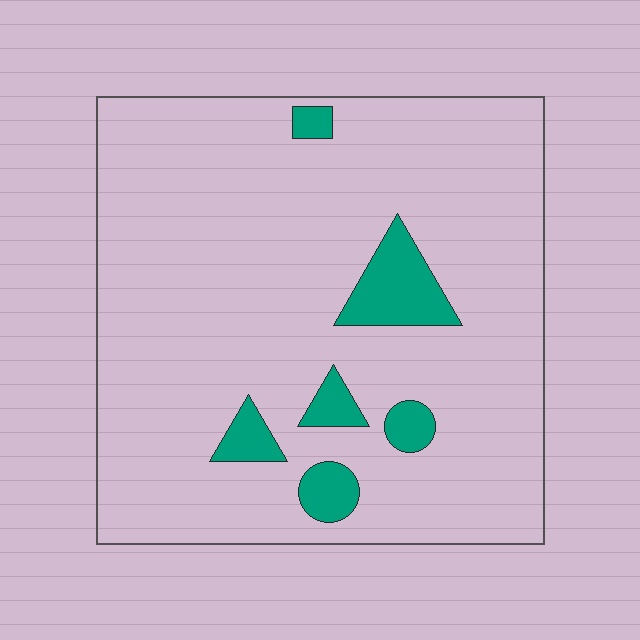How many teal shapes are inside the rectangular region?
6.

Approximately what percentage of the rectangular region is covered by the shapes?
Approximately 10%.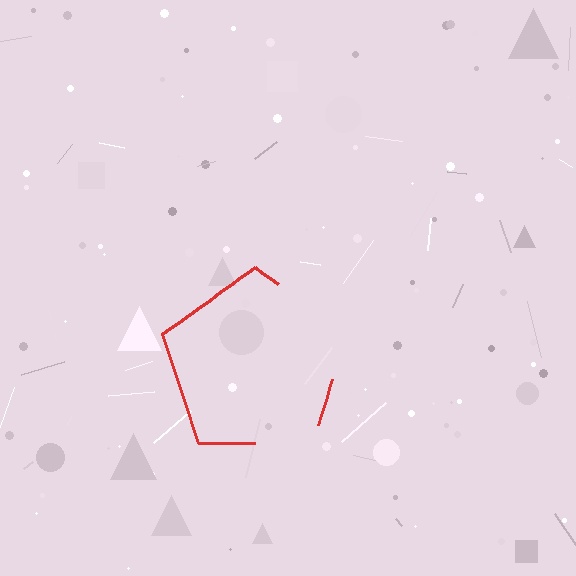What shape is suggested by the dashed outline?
The dashed outline suggests a pentagon.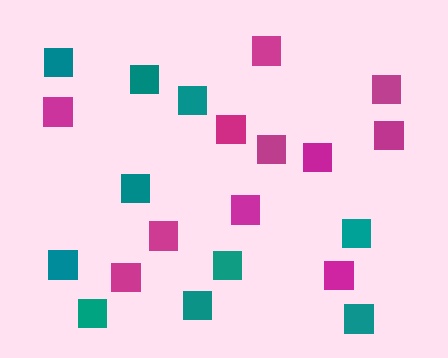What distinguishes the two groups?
There are 2 groups: one group of teal squares (10) and one group of magenta squares (11).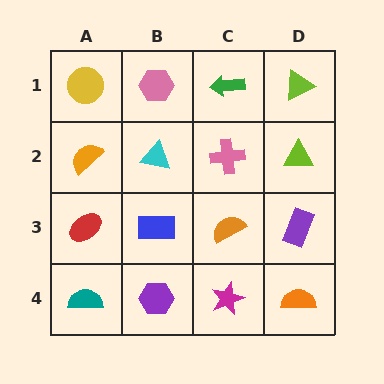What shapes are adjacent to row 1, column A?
An orange semicircle (row 2, column A), a pink hexagon (row 1, column B).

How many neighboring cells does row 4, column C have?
3.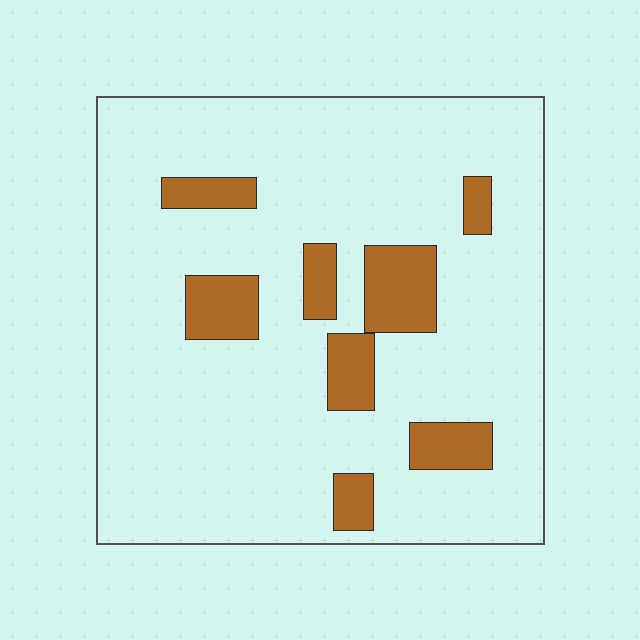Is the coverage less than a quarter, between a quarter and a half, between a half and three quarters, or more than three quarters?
Less than a quarter.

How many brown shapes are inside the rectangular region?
8.